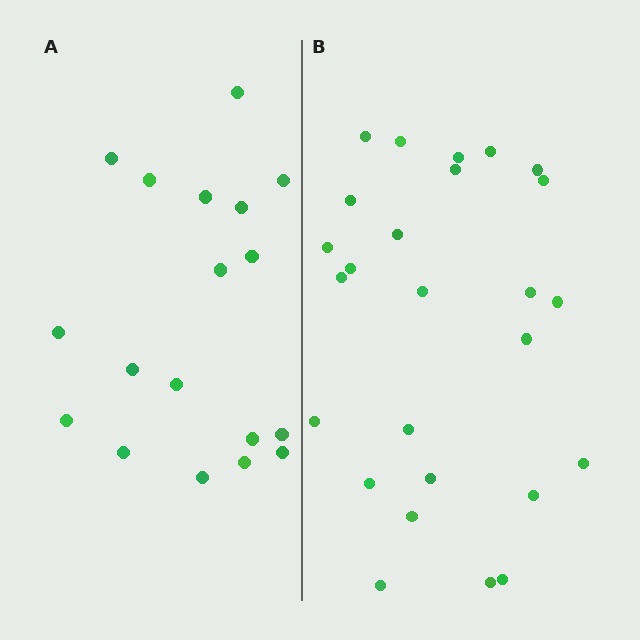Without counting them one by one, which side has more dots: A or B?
Region B (the right region) has more dots.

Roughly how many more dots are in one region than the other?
Region B has roughly 8 or so more dots than region A.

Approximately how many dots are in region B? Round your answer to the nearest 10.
About 30 dots. (The exact count is 26, which rounds to 30.)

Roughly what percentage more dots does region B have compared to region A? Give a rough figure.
About 45% more.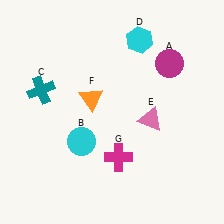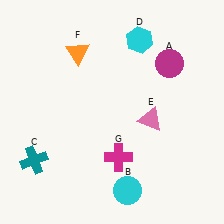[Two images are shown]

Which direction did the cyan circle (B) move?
The cyan circle (B) moved down.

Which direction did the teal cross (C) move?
The teal cross (C) moved down.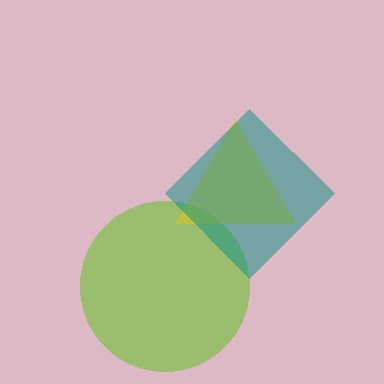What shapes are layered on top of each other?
The layered shapes are: a lime circle, a yellow triangle, a teal diamond.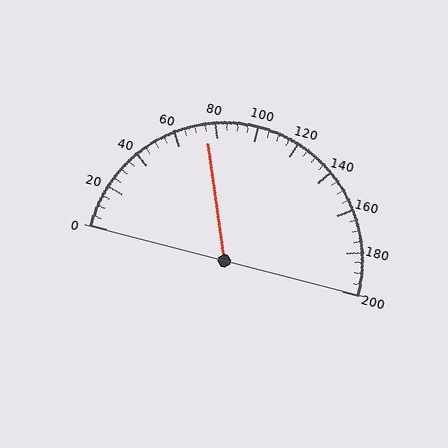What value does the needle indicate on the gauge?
The needle indicates approximately 75.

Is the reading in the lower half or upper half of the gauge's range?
The reading is in the lower half of the range (0 to 200).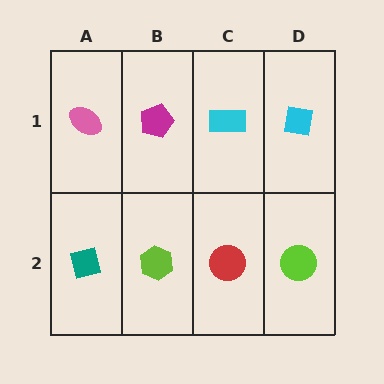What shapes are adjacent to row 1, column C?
A red circle (row 2, column C), a magenta pentagon (row 1, column B), a cyan square (row 1, column D).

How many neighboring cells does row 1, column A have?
2.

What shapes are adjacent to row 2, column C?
A cyan rectangle (row 1, column C), a lime hexagon (row 2, column B), a lime circle (row 2, column D).